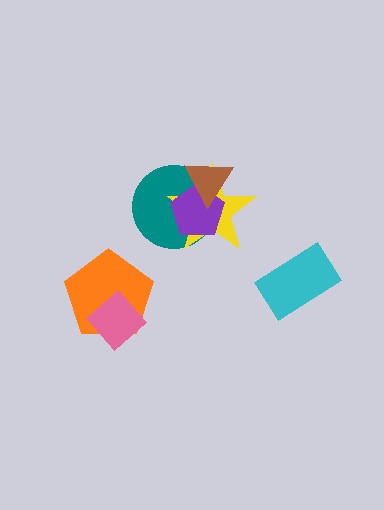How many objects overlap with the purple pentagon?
3 objects overlap with the purple pentagon.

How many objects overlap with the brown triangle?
3 objects overlap with the brown triangle.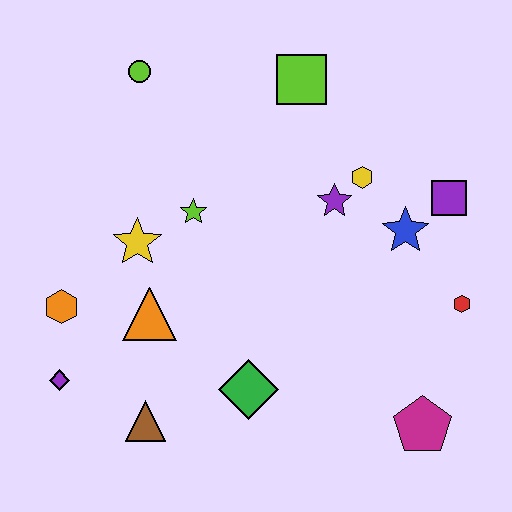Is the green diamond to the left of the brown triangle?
No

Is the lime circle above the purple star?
Yes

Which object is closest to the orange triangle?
The yellow star is closest to the orange triangle.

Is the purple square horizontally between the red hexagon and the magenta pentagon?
Yes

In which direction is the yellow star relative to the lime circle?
The yellow star is below the lime circle.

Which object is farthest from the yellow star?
The magenta pentagon is farthest from the yellow star.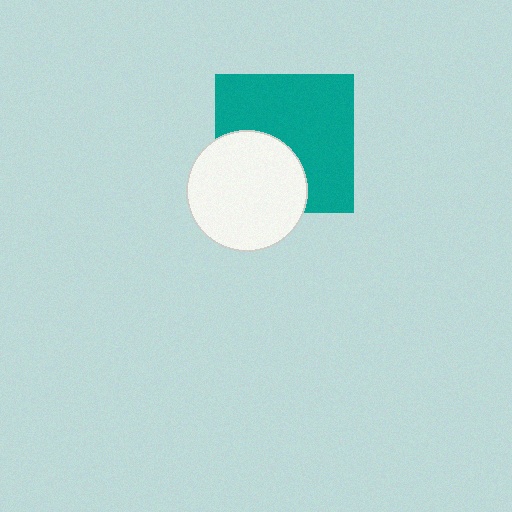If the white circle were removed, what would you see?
You would see the complete teal square.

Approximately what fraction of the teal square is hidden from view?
Roughly 35% of the teal square is hidden behind the white circle.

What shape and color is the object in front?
The object in front is a white circle.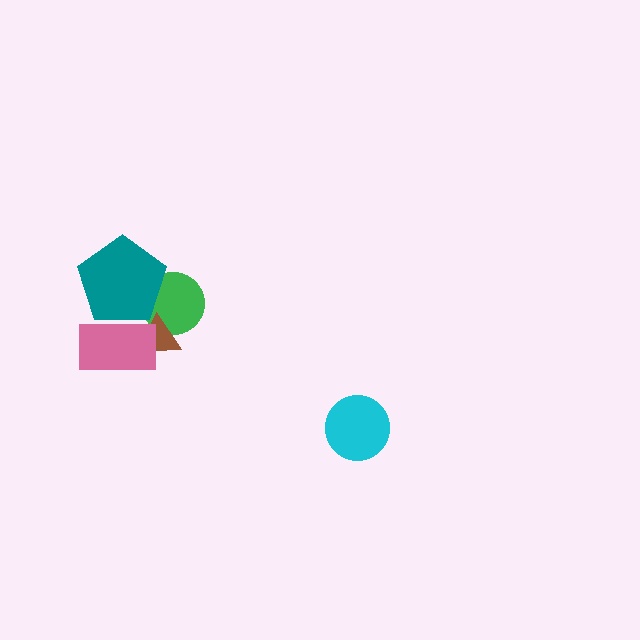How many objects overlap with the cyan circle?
0 objects overlap with the cyan circle.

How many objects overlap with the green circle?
2 objects overlap with the green circle.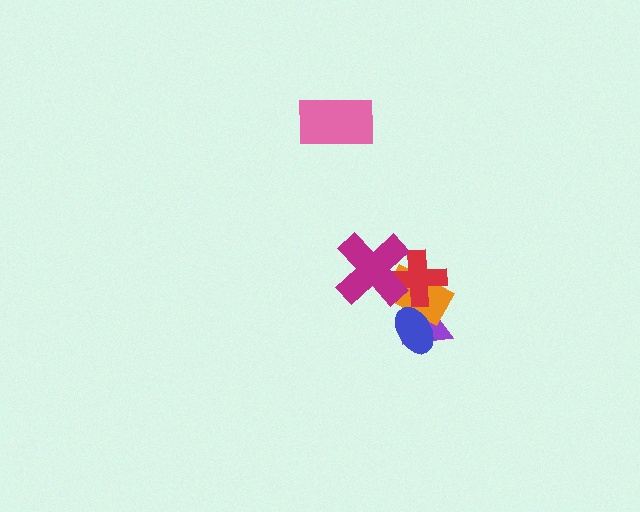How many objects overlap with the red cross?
3 objects overlap with the red cross.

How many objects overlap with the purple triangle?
3 objects overlap with the purple triangle.